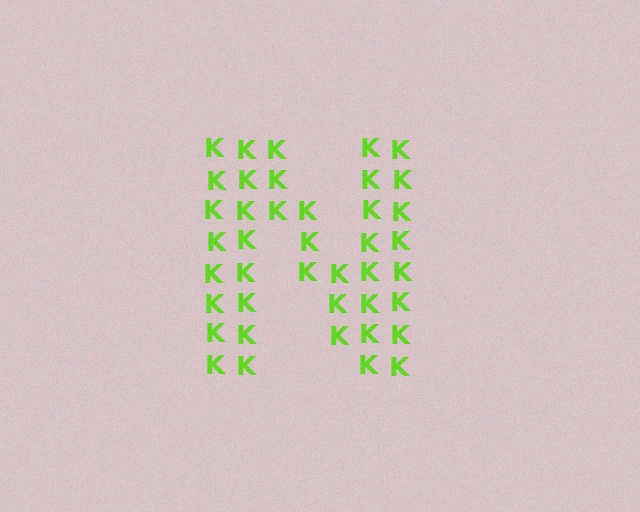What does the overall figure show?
The overall figure shows the letter N.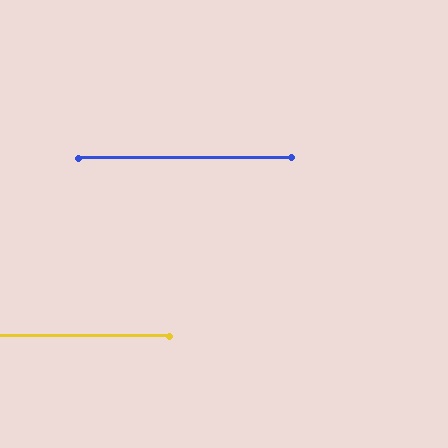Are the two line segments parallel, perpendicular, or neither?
Parallel — their directions differ by only 0.4°.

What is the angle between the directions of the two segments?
Approximately 0 degrees.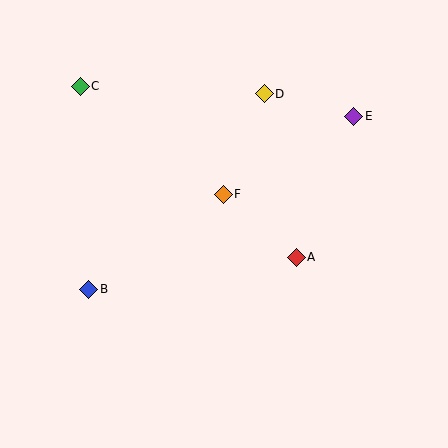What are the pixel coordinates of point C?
Point C is at (80, 86).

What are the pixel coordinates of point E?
Point E is at (354, 116).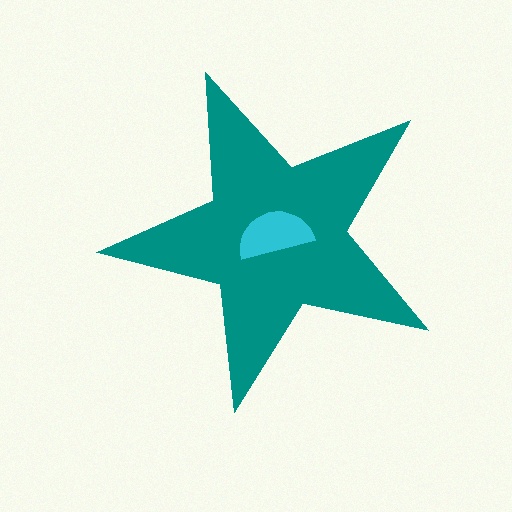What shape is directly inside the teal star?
The cyan semicircle.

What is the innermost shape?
The cyan semicircle.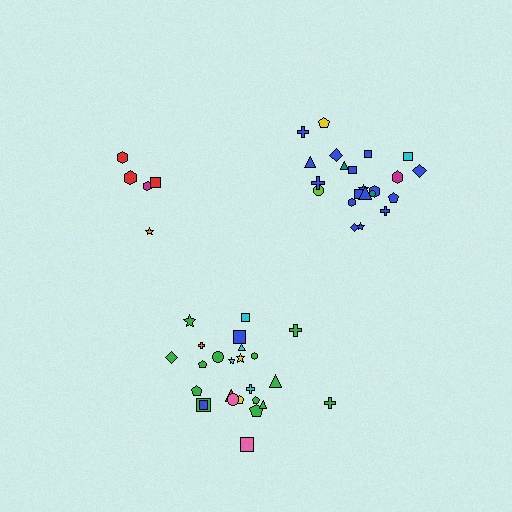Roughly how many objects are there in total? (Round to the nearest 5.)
Roughly 50 objects in total.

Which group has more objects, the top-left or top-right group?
The top-right group.